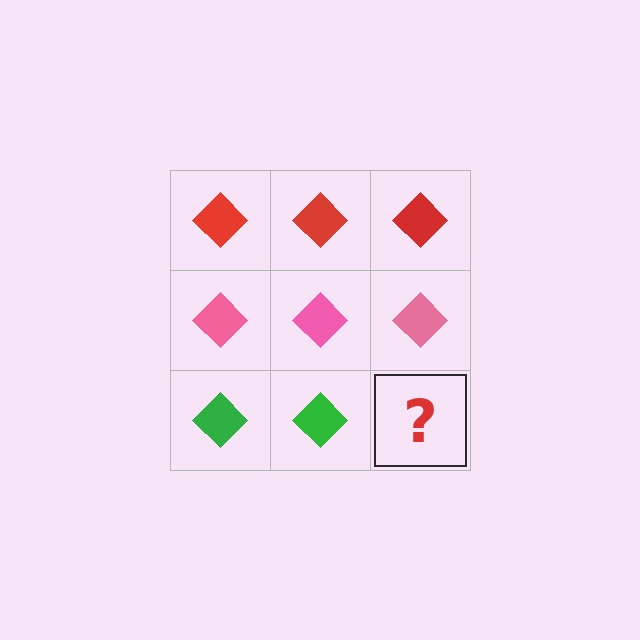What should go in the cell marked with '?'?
The missing cell should contain a green diamond.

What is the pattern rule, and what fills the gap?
The rule is that each row has a consistent color. The gap should be filled with a green diamond.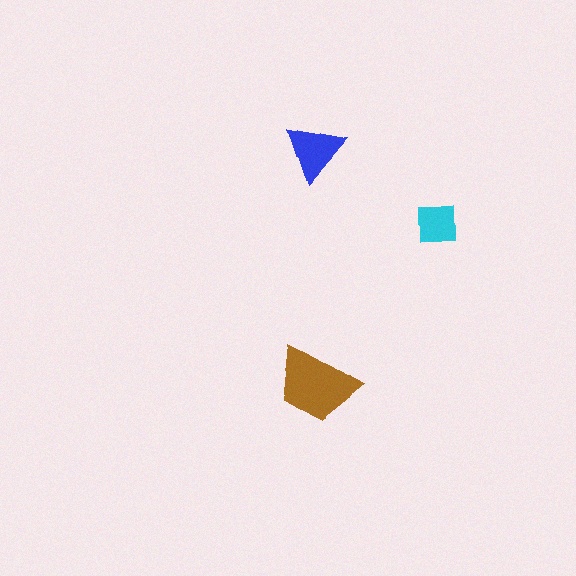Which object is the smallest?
The cyan square.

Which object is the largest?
The brown trapezoid.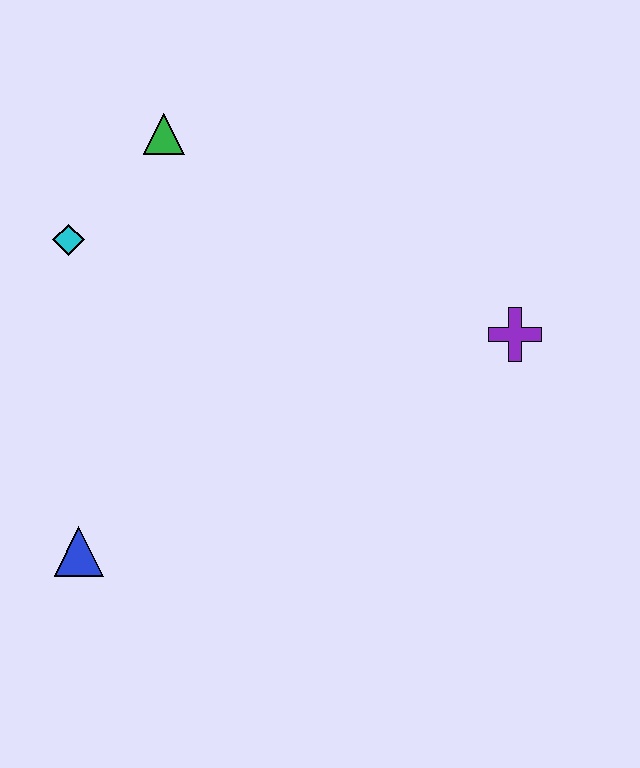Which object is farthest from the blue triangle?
The purple cross is farthest from the blue triangle.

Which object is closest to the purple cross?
The green triangle is closest to the purple cross.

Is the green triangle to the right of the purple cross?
No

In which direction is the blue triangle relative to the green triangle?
The blue triangle is below the green triangle.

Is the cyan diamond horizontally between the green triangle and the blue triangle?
No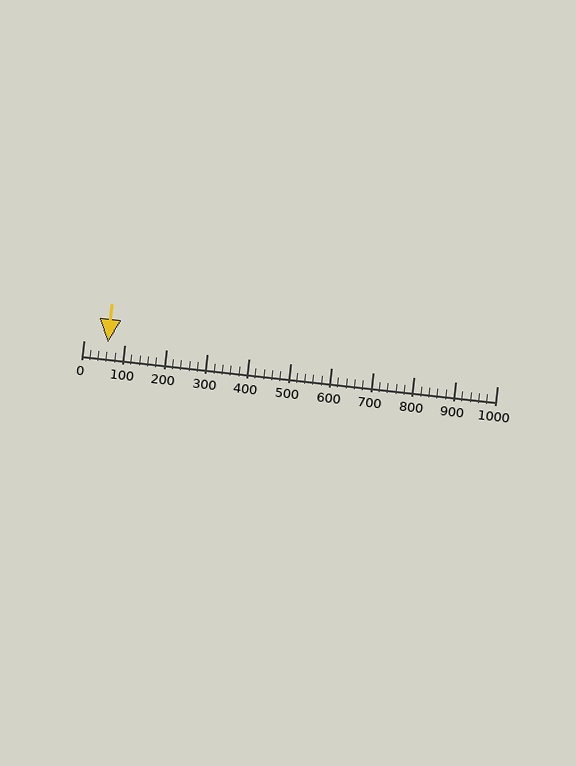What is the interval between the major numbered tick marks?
The major tick marks are spaced 100 units apart.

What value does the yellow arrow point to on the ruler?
The yellow arrow points to approximately 60.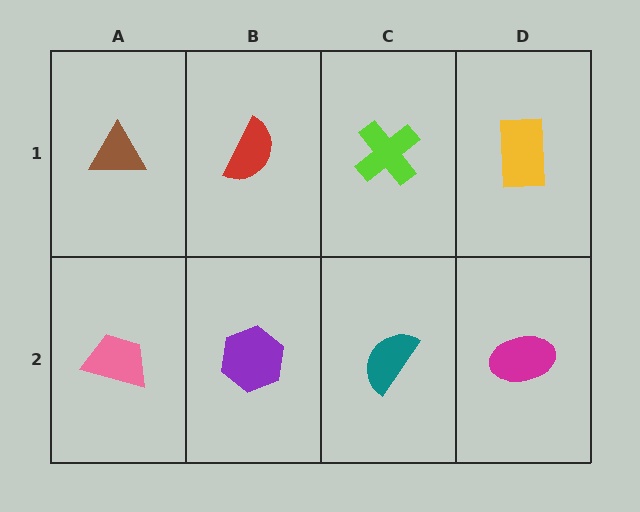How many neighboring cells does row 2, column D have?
2.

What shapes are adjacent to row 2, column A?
A brown triangle (row 1, column A), a purple hexagon (row 2, column B).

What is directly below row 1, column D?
A magenta ellipse.